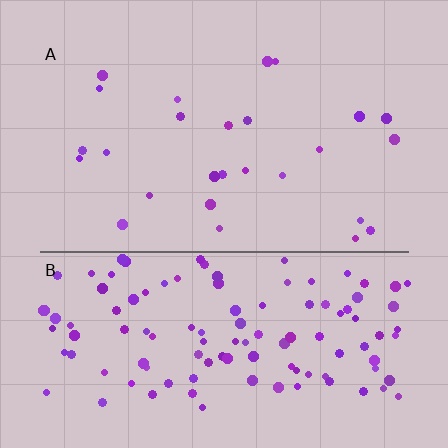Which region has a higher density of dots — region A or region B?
B (the bottom).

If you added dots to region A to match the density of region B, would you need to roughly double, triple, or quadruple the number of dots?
Approximately quadruple.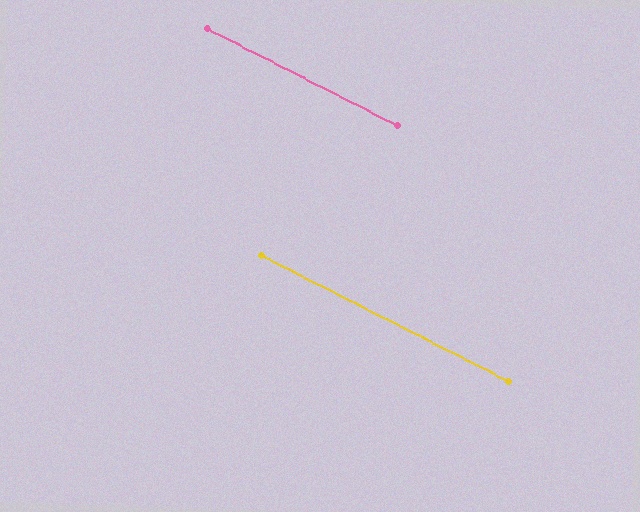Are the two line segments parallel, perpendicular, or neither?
Parallel — their directions differ by only 0.0°.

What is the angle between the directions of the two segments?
Approximately 0 degrees.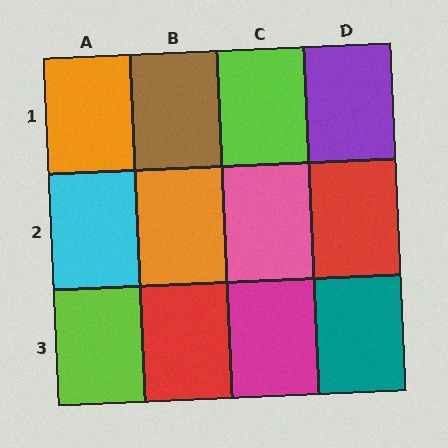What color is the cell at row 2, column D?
Red.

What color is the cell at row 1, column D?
Purple.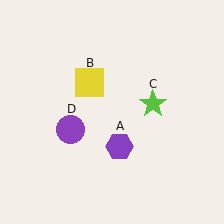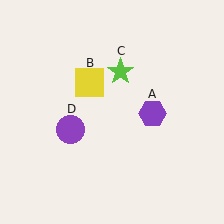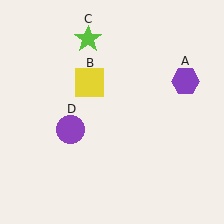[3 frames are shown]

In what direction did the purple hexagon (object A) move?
The purple hexagon (object A) moved up and to the right.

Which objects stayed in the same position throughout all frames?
Yellow square (object B) and purple circle (object D) remained stationary.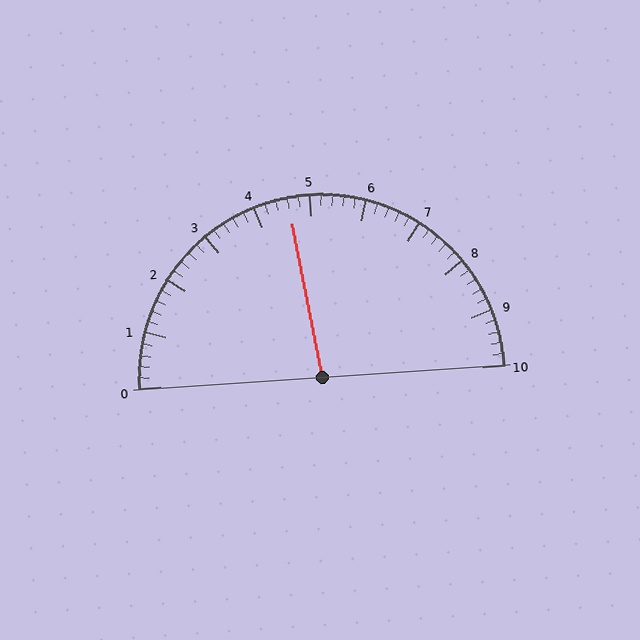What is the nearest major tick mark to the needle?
The nearest major tick mark is 5.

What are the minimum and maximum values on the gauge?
The gauge ranges from 0 to 10.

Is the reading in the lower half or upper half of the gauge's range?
The reading is in the lower half of the range (0 to 10).